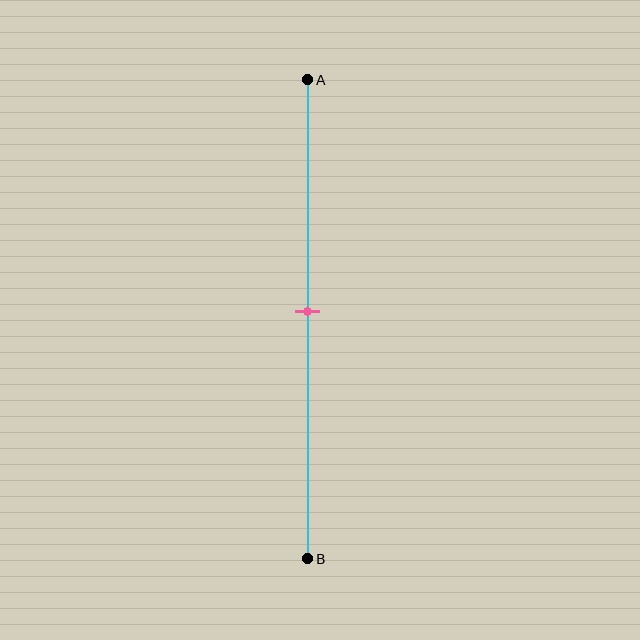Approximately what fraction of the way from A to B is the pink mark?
The pink mark is approximately 50% of the way from A to B.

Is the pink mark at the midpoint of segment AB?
Yes, the mark is approximately at the midpoint.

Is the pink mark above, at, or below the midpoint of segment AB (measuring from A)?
The pink mark is approximately at the midpoint of segment AB.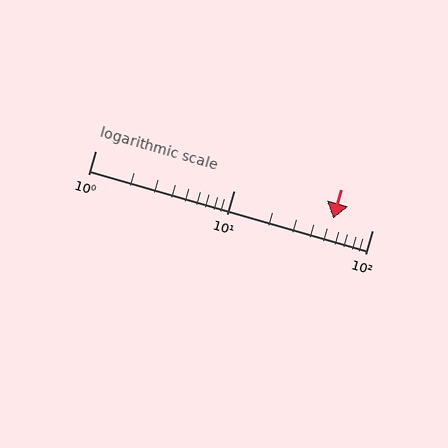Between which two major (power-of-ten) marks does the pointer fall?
The pointer is between 10 and 100.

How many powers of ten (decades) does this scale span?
The scale spans 2 decades, from 1 to 100.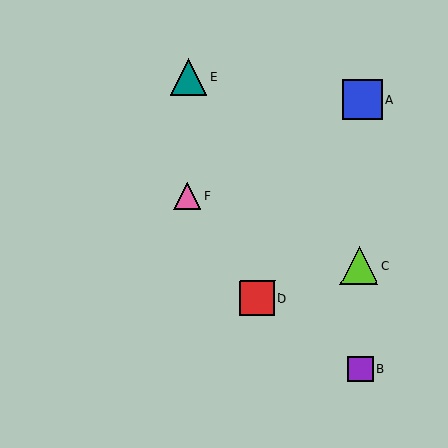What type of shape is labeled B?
Shape B is a purple square.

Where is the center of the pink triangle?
The center of the pink triangle is at (187, 196).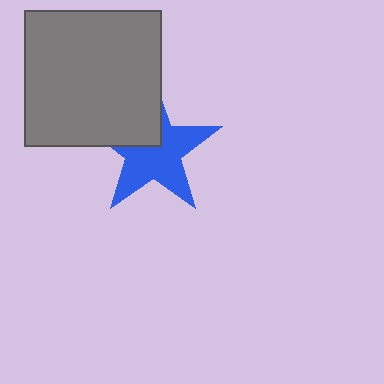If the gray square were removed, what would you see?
You would see the complete blue star.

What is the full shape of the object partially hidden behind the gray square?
The partially hidden object is a blue star.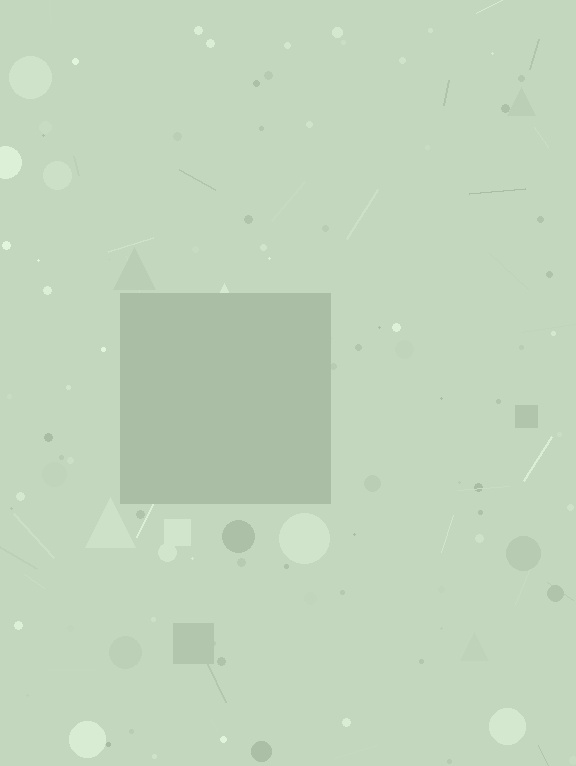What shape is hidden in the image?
A square is hidden in the image.